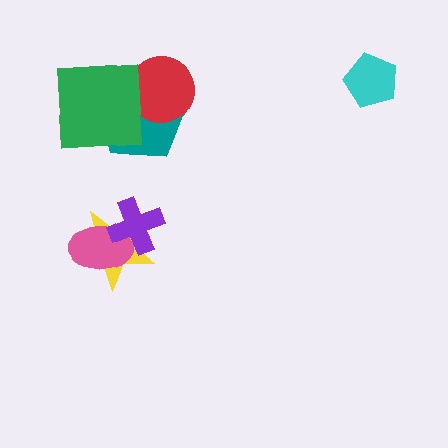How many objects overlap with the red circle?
2 objects overlap with the red circle.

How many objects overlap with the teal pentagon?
2 objects overlap with the teal pentagon.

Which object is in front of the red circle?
The green square is in front of the red circle.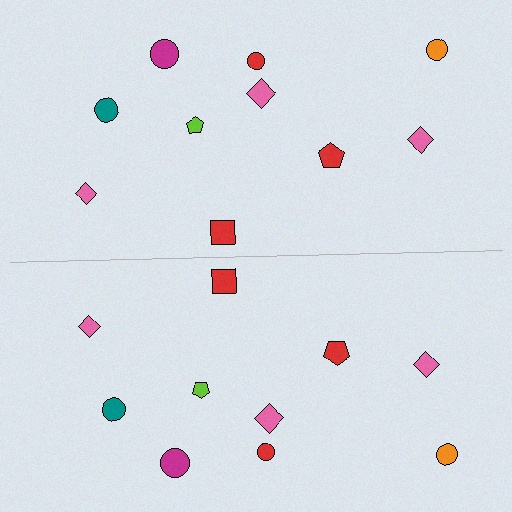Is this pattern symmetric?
Yes, this pattern has bilateral (reflection) symmetry.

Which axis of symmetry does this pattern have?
The pattern has a horizontal axis of symmetry running through the center of the image.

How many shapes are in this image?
There are 20 shapes in this image.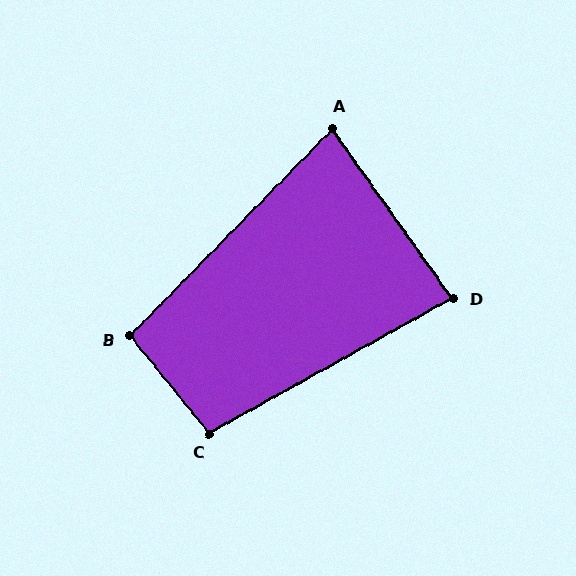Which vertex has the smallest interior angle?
A, at approximately 80 degrees.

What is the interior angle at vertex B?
Approximately 96 degrees (obtuse).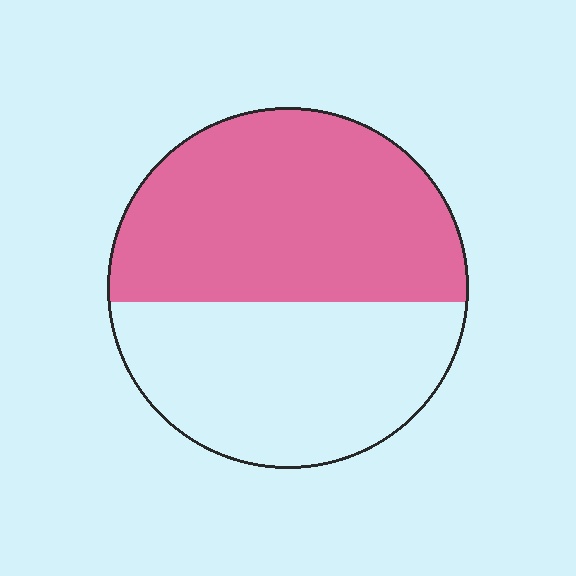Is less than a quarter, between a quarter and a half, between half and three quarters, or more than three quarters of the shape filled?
Between half and three quarters.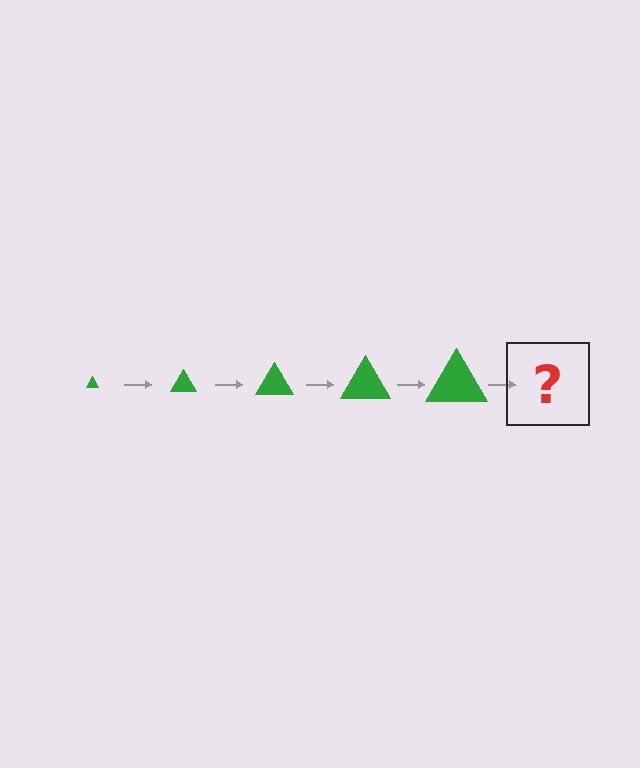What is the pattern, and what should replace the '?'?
The pattern is that the triangle gets progressively larger each step. The '?' should be a green triangle, larger than the previous one.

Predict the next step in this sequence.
The next step is a green triangle, larger than the previous one.